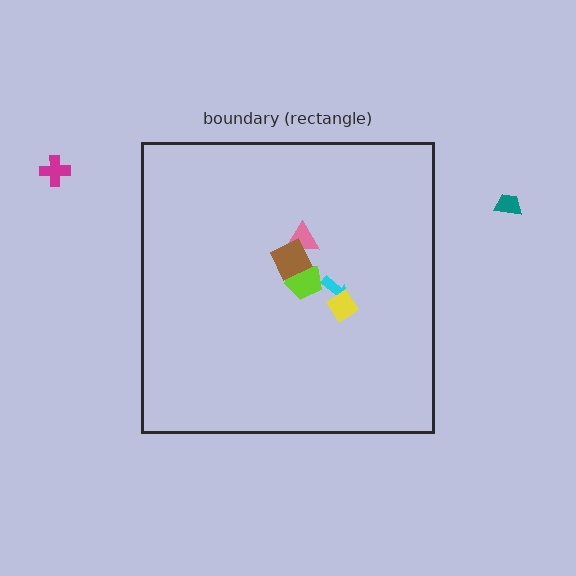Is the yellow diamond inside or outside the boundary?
Inside.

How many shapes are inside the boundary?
5 inside, 2 outside.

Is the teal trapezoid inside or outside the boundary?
Outside.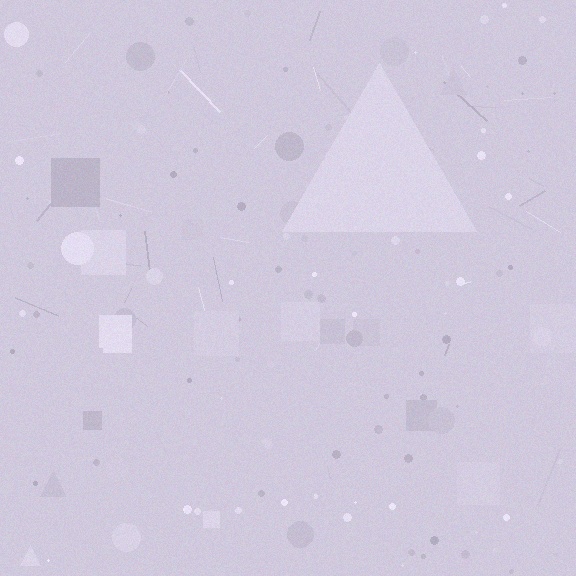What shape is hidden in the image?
A triangle is hidden in the image.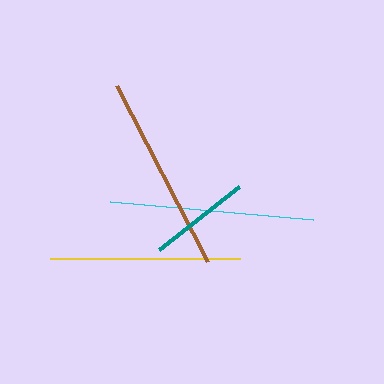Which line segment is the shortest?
The teal line is the shortest at approximately 101 pixels.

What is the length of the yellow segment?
The yellow segment is approximately 190 pixels long.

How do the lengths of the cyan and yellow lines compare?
The cyan and yellow lines are approximately the same length.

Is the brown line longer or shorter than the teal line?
The brown line is longer than the teal line.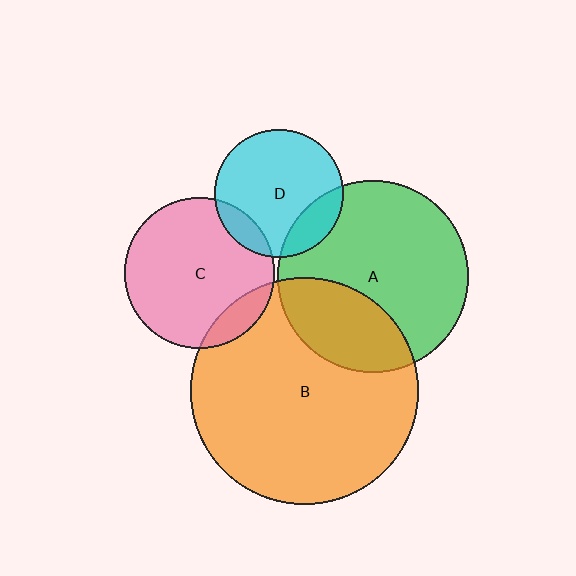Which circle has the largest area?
Circle B (orange).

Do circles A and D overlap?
Yes.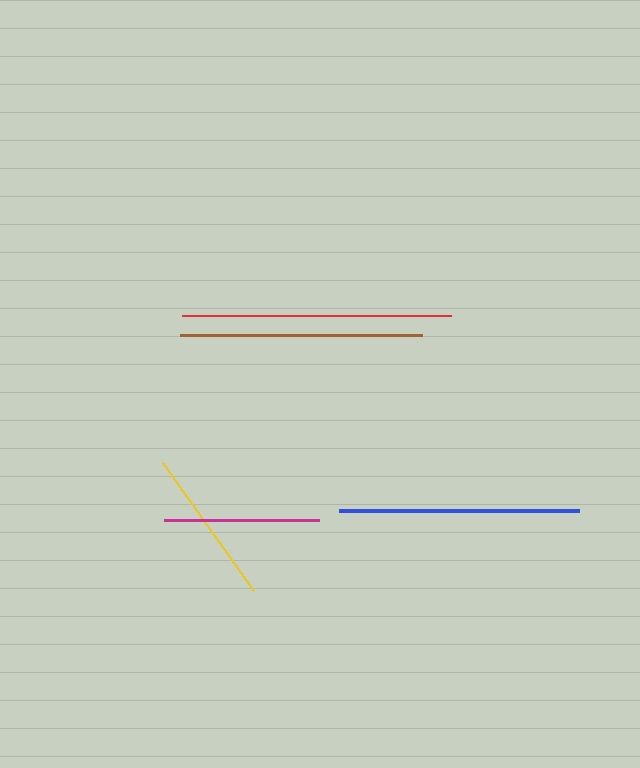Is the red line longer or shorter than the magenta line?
The red line is longer than the magenta line.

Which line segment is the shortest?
The magenta line is the shortest at approximately 155 pixels.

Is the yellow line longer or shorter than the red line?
The red line is longer than the yellow line.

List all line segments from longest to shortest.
From longest to shortest: red, brown, blue, yellow, magenta.